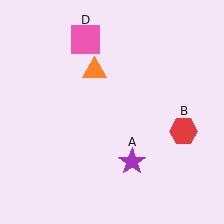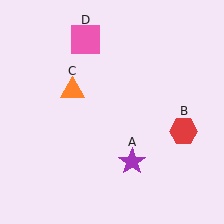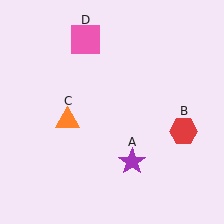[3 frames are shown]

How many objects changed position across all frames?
1 object changed position: orange triangle (object C).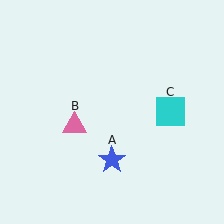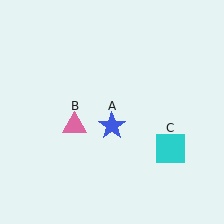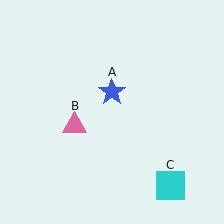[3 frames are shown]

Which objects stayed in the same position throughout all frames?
Pink triangle (object B) remained stationary.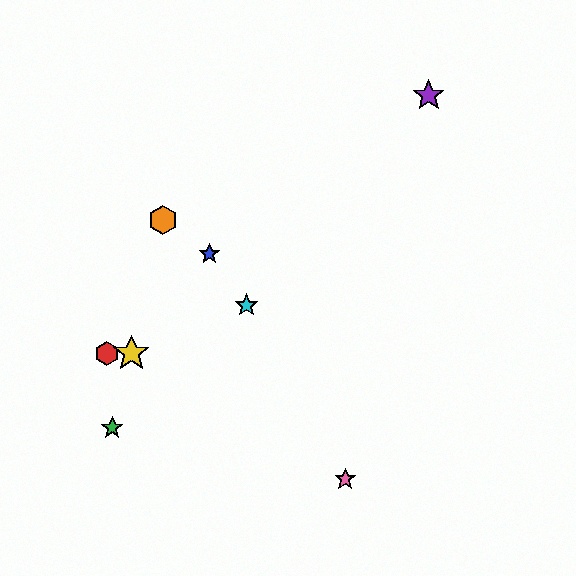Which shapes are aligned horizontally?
The red hexagon, the yellow star are aligned horizontally.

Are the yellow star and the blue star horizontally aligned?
No, the yellow star is at y≈353 and the blue star is at y≈254.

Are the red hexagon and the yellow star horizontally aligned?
Yes, both are at y≈353.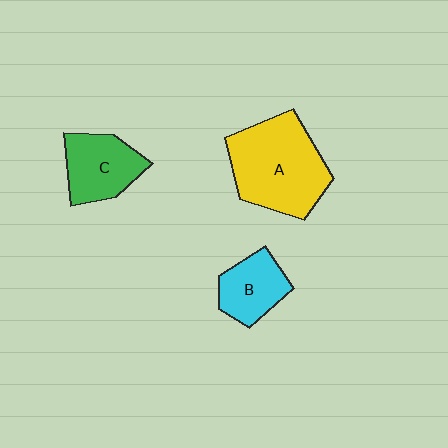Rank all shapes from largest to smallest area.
From largest to smallest: A (yellow), C (green), B (cyan).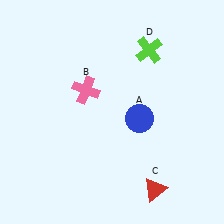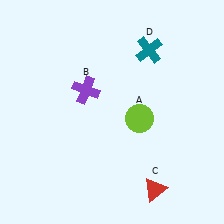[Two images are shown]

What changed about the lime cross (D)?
In Image 1, D is lime. In Image 2, it changed to teal.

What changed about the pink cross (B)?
In Image 1, B is pink. In Image 2, it changed to purple.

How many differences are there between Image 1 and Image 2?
There are 3 differences between the two images.